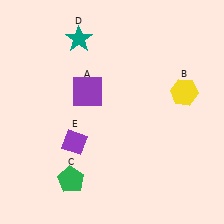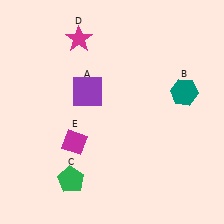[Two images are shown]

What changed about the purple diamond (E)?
In Image 1, E is purple. In Image 2, it changed to magenta.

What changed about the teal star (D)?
In Image 1, D is teal. In Image 2, it changed to magenta.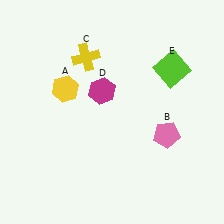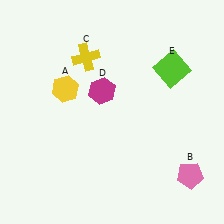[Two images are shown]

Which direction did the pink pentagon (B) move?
The pink pentagon (B) moved down.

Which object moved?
The pink pentagon (B) moved down.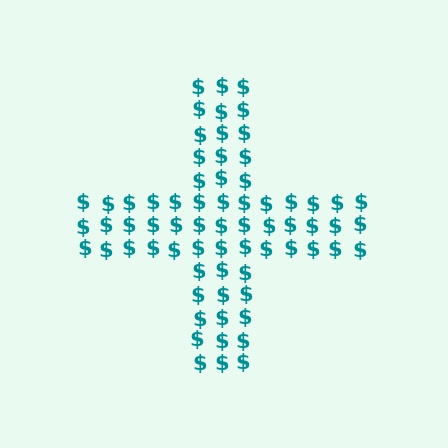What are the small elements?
The small elements are dollar signs.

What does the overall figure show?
The overall figure shows a cross.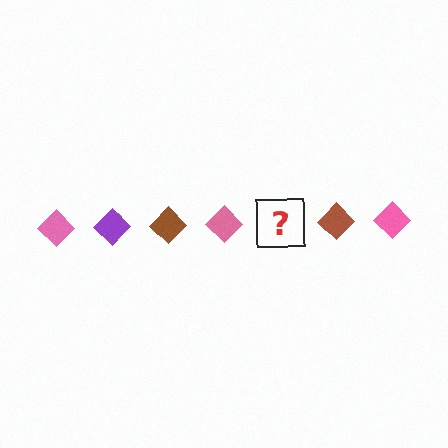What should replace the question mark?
The question mark should be replaced with a purple diamond.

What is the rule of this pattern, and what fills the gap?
The rule is that the pattern cycles through pink, purple, brown diamonds. The gap should be filled with a purple diamond.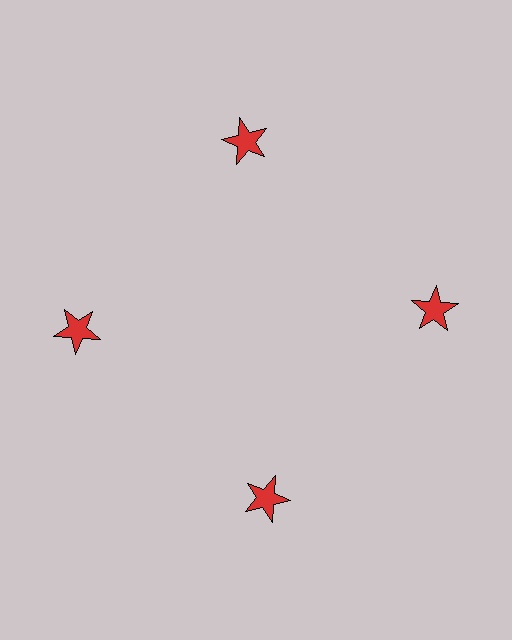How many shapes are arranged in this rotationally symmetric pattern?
There are 4 shapes, arranged in 4 groups of 1.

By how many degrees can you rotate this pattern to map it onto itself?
The pattern maps onto itself every 90 degrees of rotation.